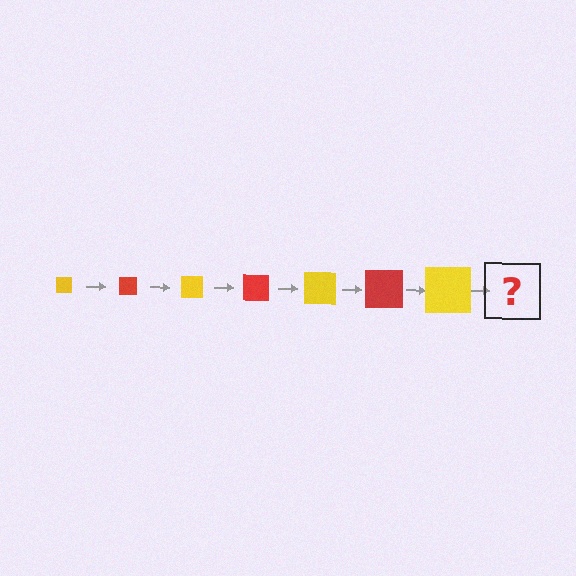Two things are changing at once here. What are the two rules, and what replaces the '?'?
The two rules are that the square grows larger each step and the color cycles through yellow and red. The '?' should be a red square, larger than the previous one.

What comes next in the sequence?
The next element should be a red square, larger than the previous one.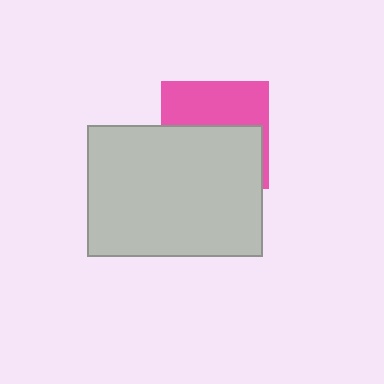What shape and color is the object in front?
The object in front is a light gray rectangle.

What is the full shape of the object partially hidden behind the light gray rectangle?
The partially hidden object is a pink square.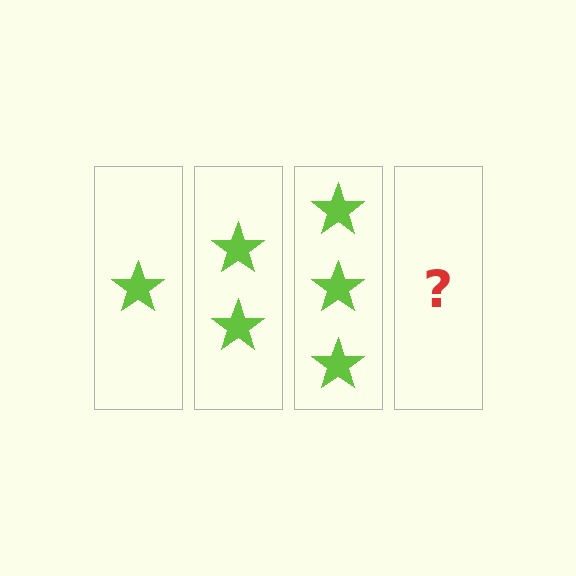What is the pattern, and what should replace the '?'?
The pattern is that each step adds one more star. The '?' should be 4 stars.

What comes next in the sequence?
The next element should be 4 stars.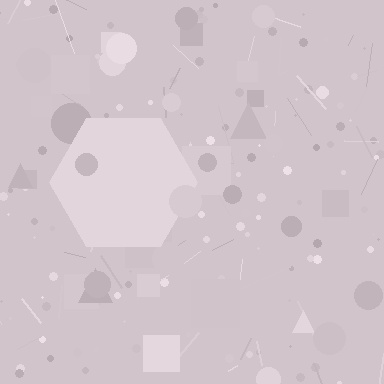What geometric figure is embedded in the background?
A hexagon is embedded in the background.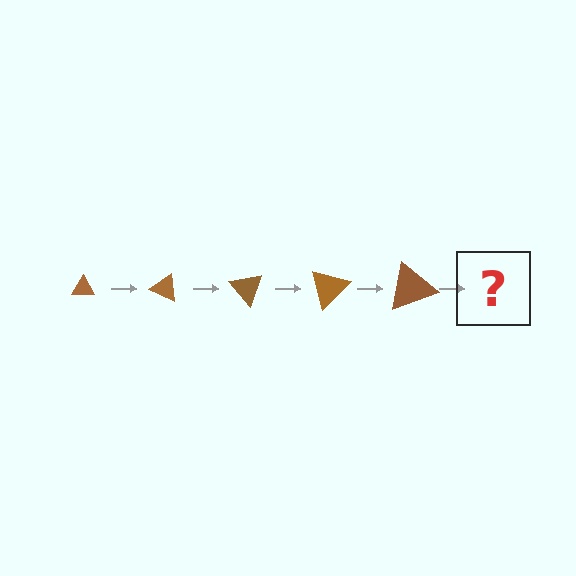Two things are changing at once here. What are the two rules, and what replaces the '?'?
The two rules are that the triangle grows larger each step and it rotates 25 degrees each step. The '?' should be a triangle, larger than the previous one and rotated 125 degrees from the start.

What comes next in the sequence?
The next element should be a triangle, larger than the previous one and rotated 125 degrees from the start.